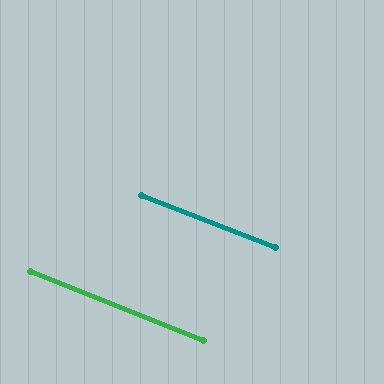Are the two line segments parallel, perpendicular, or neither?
Parallel — their directions differ by only 0.5°.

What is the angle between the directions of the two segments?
Approximately 1 degree.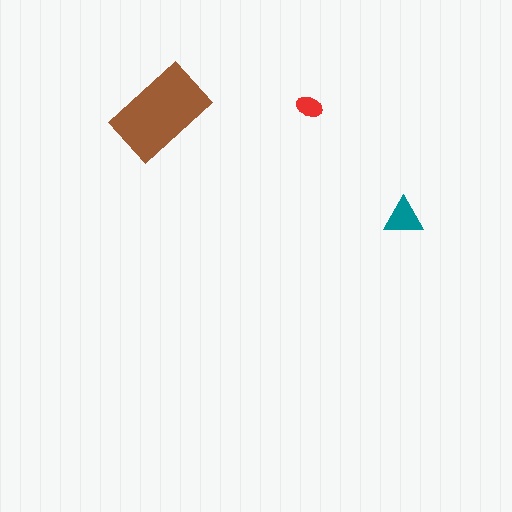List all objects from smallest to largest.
The red ellipse, the teal triangle, the brown rectangle.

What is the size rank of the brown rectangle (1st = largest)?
1st.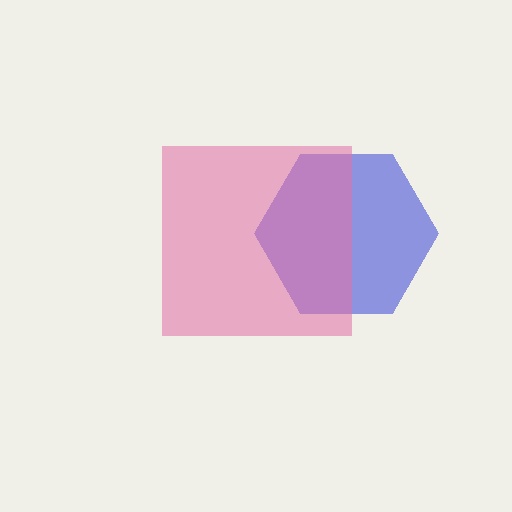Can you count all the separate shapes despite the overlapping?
Yes, there are 2 separate shapes.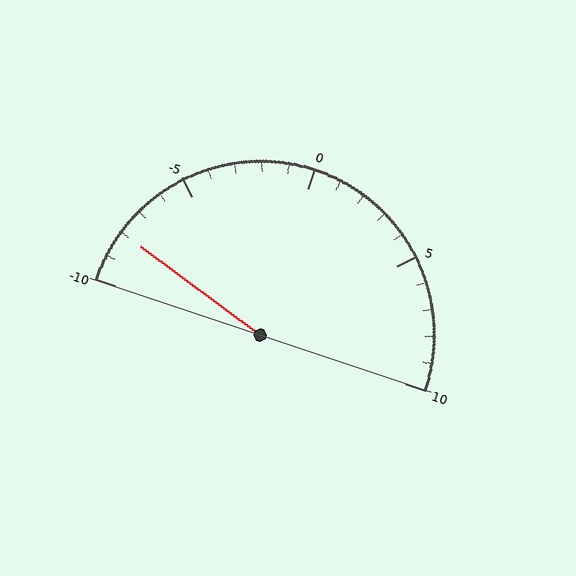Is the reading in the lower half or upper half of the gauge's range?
The reading is in the lower half of the range (-10 to 10).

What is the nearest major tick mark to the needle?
The nearest major tick mark is -10.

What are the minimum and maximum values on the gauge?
The gauge ranges from -10 to 10.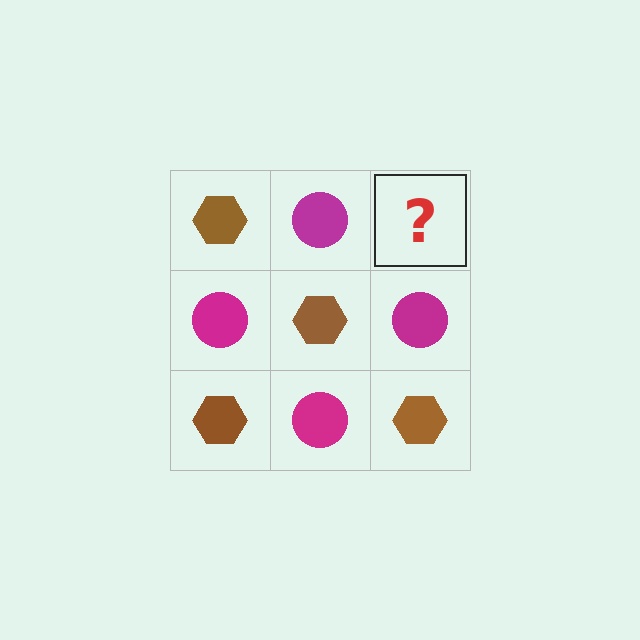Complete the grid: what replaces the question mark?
The question mark should be replaced with a brown hexagon.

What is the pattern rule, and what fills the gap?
The rule is that it alternates brown hexagon and magenta circle in a checkerboard pattern. The gap should be filled with a brown hexagon.